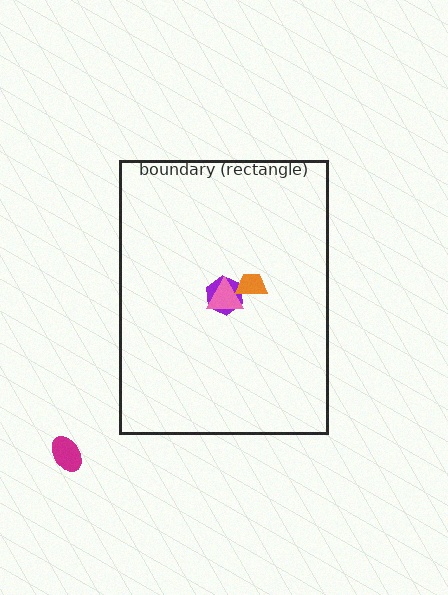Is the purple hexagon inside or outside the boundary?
Inside.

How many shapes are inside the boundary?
3 inside, 1 outside.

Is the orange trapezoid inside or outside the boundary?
Inside.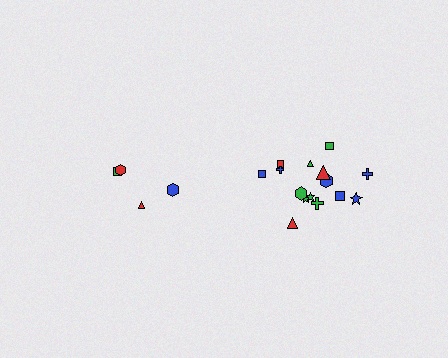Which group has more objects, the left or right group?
The right group.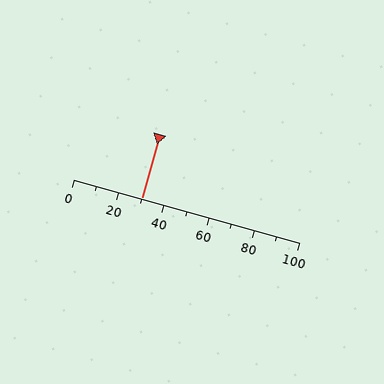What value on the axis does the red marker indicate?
The marker indicates approximately 30.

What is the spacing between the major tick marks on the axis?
The major ticks are spaced 20 apart.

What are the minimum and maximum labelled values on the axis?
The axis runs from 0 to 100.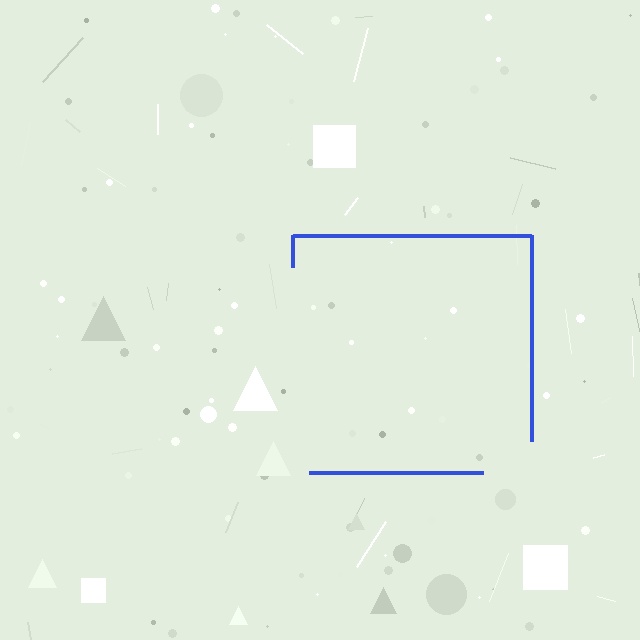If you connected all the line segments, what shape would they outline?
They would outline a square.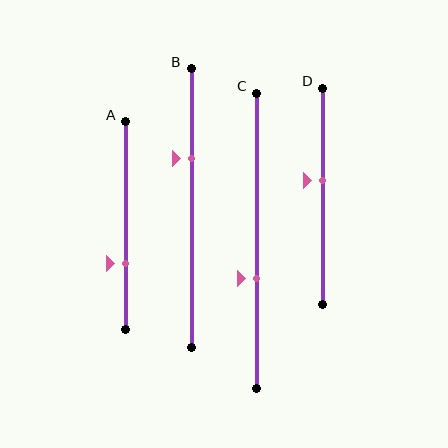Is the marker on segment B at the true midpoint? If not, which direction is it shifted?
No, the marker on segment B is shifted upward by about 18% of the segment length.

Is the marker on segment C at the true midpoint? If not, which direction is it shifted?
No, the marker on segment C is shifted downward by about 13% of the segment length.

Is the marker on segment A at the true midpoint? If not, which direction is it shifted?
No, the marker on segment A is shifted downward by about 18% of the segment length.